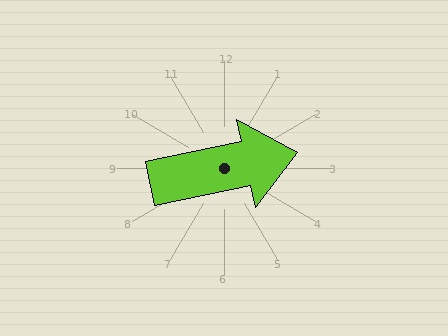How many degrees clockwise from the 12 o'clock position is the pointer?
Approximately 78 degrees.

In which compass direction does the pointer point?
East.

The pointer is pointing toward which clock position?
Roughly 3 o'clock.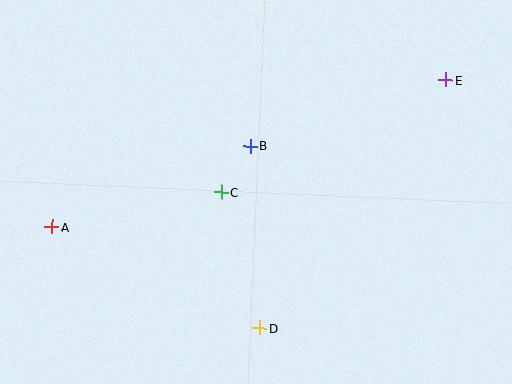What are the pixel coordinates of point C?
Point C is at (221, 192).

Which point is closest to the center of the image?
Point C at (221, 192) is closest to the center.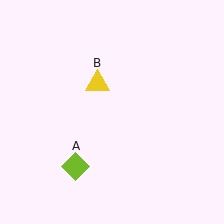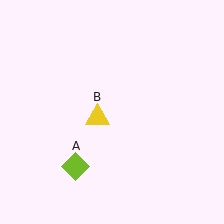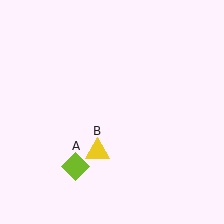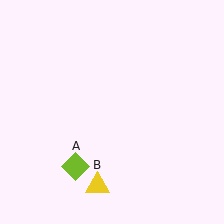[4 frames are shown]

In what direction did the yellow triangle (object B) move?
The yellow triangle (object B) moved down.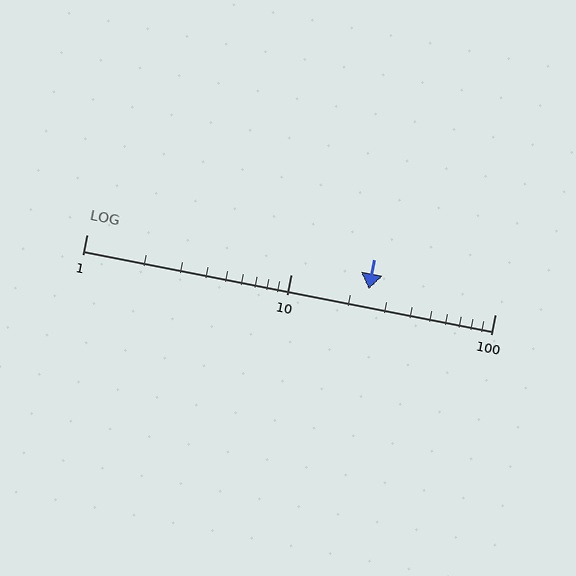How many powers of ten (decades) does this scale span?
The scale spans 2 decades, from 1 to 100.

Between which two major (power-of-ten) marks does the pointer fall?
The pointer is between 10 and 100.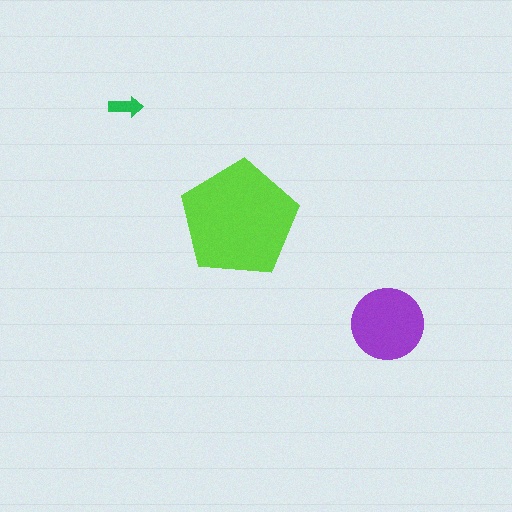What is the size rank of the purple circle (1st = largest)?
2nd.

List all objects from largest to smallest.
The lime pentagon, the purple circle, the green arrow.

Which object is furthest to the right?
The purple circle is rightmost.